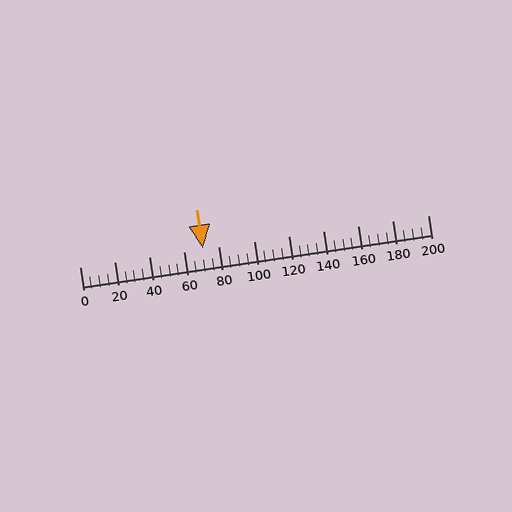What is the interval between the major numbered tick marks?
The major tick marks are spaced 20 units apart.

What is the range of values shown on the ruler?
The ruler shows values from 0 to 200.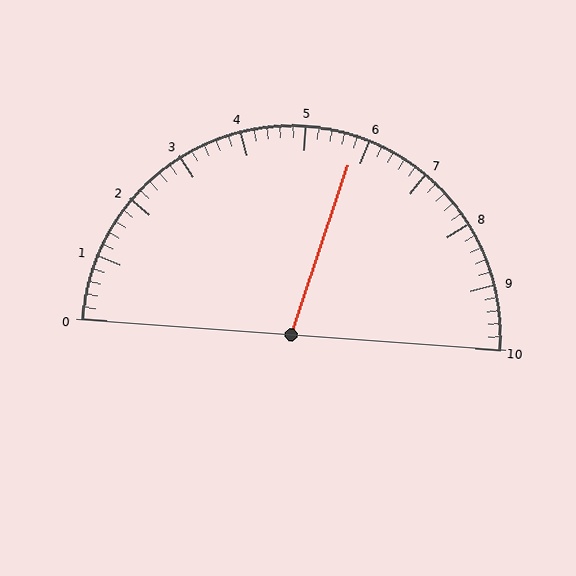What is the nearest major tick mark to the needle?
The nearest major tick mark is 6.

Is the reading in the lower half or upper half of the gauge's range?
The reading is in the upper half of the range (0 to 10).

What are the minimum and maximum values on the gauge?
The gauge ranges from 0 to 10.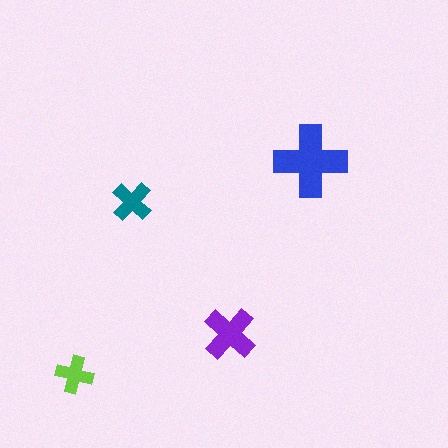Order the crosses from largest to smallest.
the blue one, the purple one, the teal one, the lime one.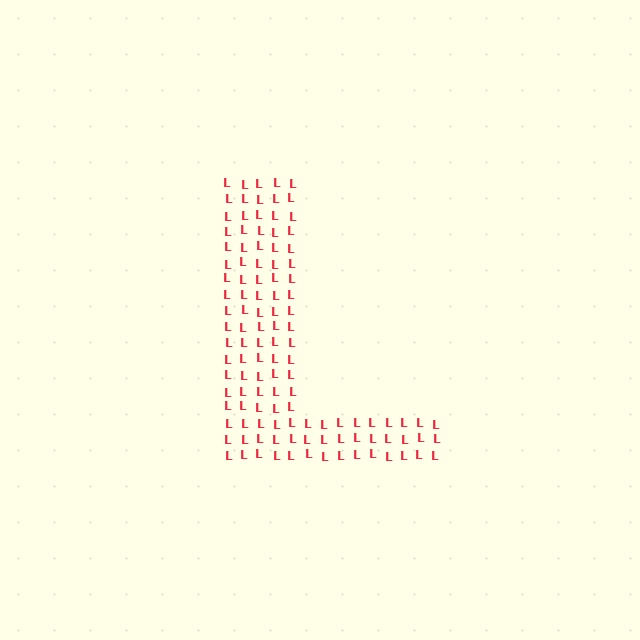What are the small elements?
The small elements are letter L's.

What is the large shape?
The large shape is the letter L.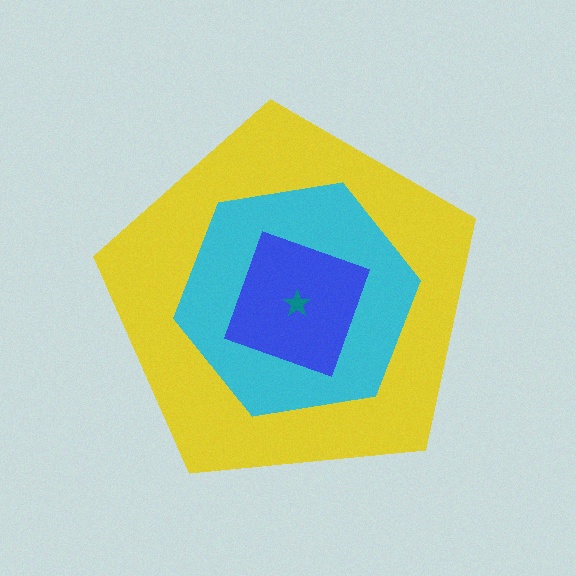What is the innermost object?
The teal star.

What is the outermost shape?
The yellow pentagon.